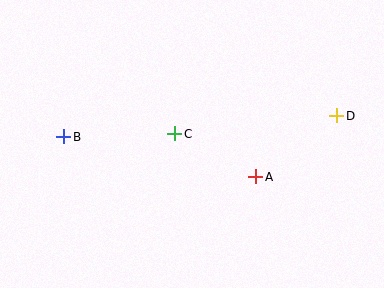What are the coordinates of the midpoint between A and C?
The midpoint between A and C is at (215, 155).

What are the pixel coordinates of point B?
Point B is at (64, 137).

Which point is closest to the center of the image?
Point C at (175, 134) is closest to the center.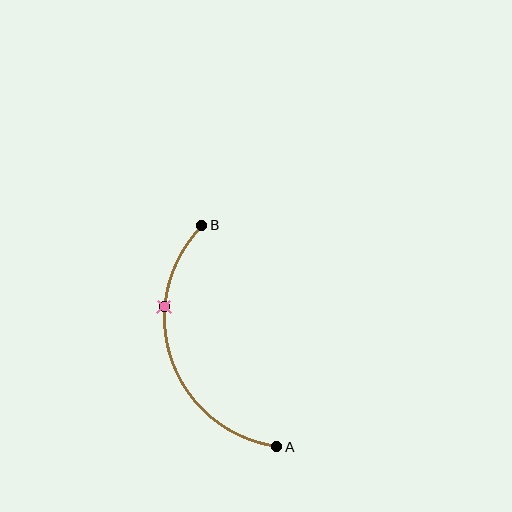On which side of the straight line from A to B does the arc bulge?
The arc bulges to the left of the straight line connecting A and B.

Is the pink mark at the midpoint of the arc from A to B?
No. The pink mark lies on the arc but is closer to endpoint B. The arc midpoint would be at the point on the curve equidistant along the arc from both A and B.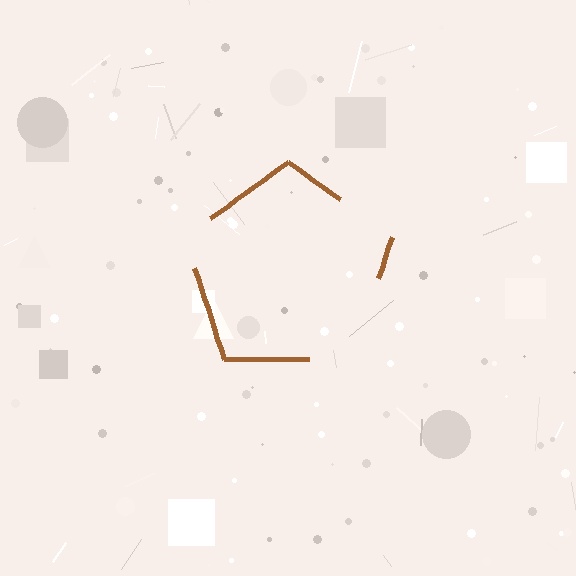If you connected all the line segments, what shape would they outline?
They would outline a pentagon.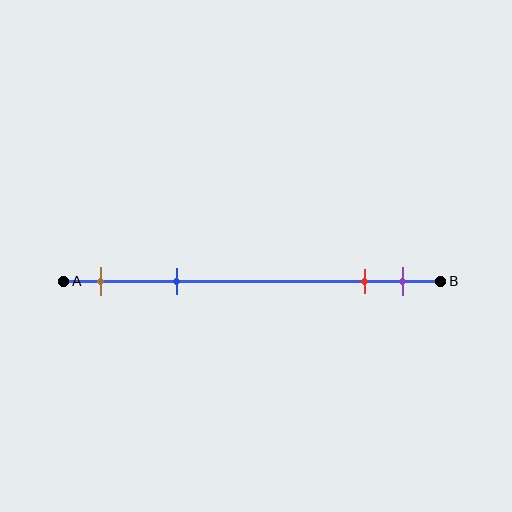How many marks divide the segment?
There are 4 marks dividing the segment.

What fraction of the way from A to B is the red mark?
The red mark is approximately 80% (0.8) of the way from A to B.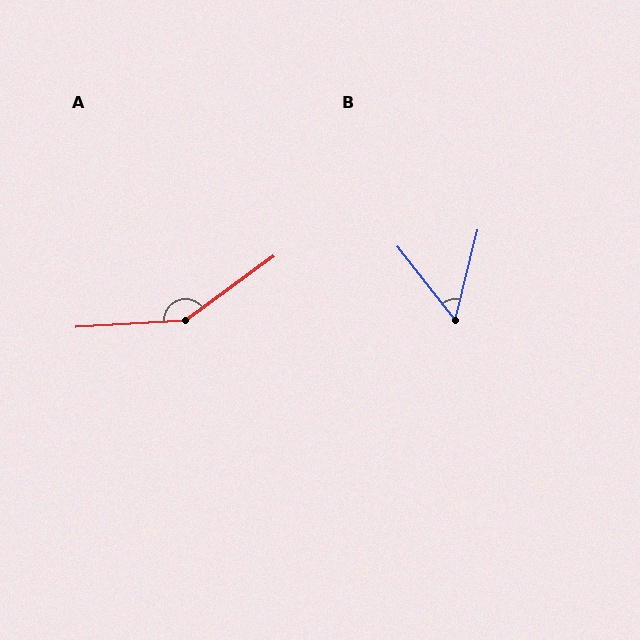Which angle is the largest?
A, at approximately 148 degrees.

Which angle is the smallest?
B, at approximately 52 degrees.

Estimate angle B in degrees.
Approximately 52 degrees.